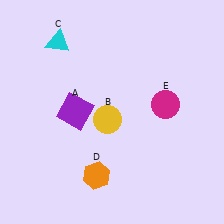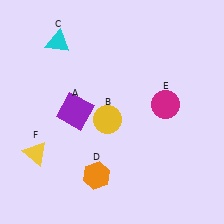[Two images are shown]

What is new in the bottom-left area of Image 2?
A yellow triangle (F) was added in the bottom-left area of Image 2.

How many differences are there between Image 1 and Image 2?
There is 1 difference between the two images.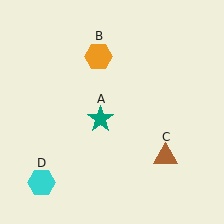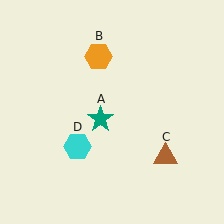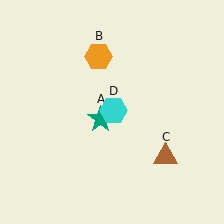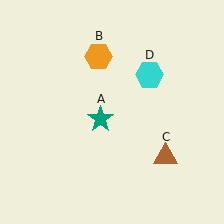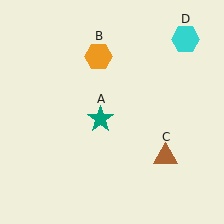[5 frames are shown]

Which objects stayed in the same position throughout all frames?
Teal star (object A) and orange hexagon (object B) and brown triangle (object C) remained stationary.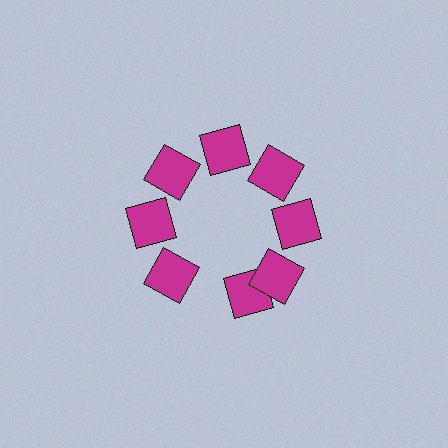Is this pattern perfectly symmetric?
No. The 8 magenta squares are arranged in a ring, but one element near the 6 o'clock position is rotated out of alignment along the ring, breaking the 8-fold rotational symmetry.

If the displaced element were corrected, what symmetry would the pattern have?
It would have 8-fold rotational symmetry — the pattern would map onto itself every 45 degrees.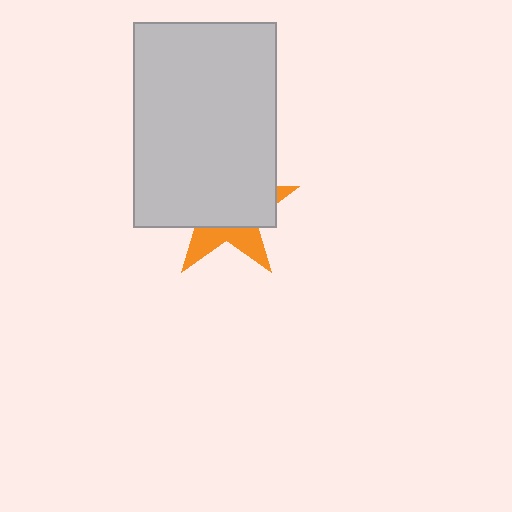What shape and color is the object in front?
The object in front is a light gray rectangle.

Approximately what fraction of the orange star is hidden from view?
Roughly 68% of the orange star is hidden behind the light gray rectangle.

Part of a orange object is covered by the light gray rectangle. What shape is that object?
It is a star.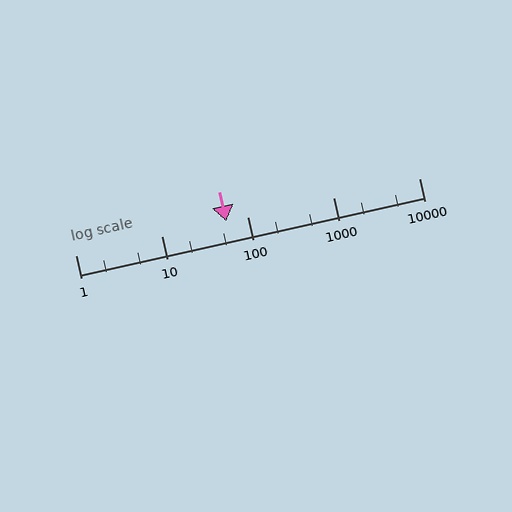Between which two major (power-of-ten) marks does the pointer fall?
The pointer is between 10 and 100.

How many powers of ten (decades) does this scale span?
The scale spans 4 decades, from 1 to 10000.